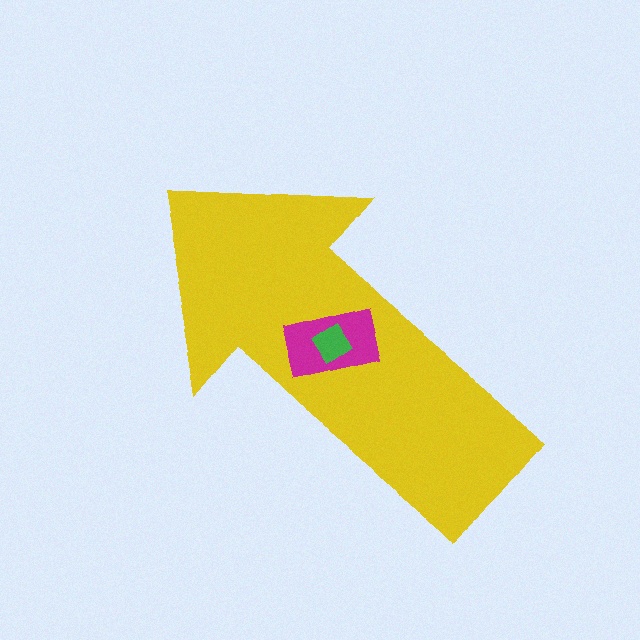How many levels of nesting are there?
3.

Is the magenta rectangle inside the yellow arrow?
Yes.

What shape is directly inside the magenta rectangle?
The green diamond.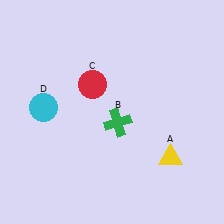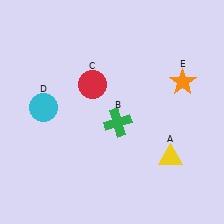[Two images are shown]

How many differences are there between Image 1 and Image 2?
There is 1 difference between the two images.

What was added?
An orange star (E) was added in Image 2.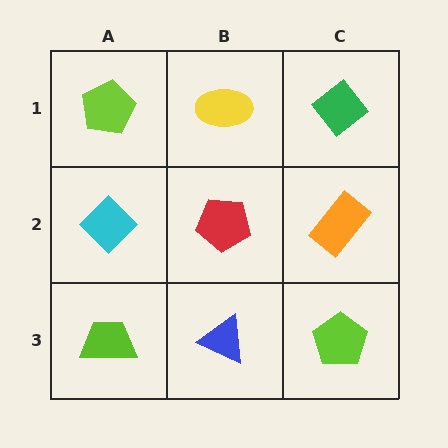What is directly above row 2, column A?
A lime pentagon.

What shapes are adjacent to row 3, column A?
A cyan diamond (row 2, column A), a blue triangle (row 3, column B).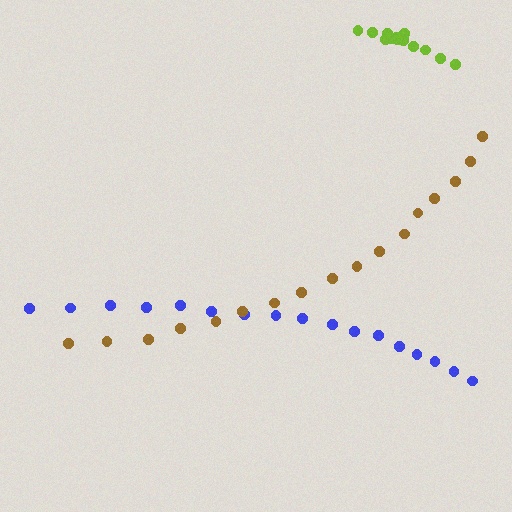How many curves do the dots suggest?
There are 3 distinct paths.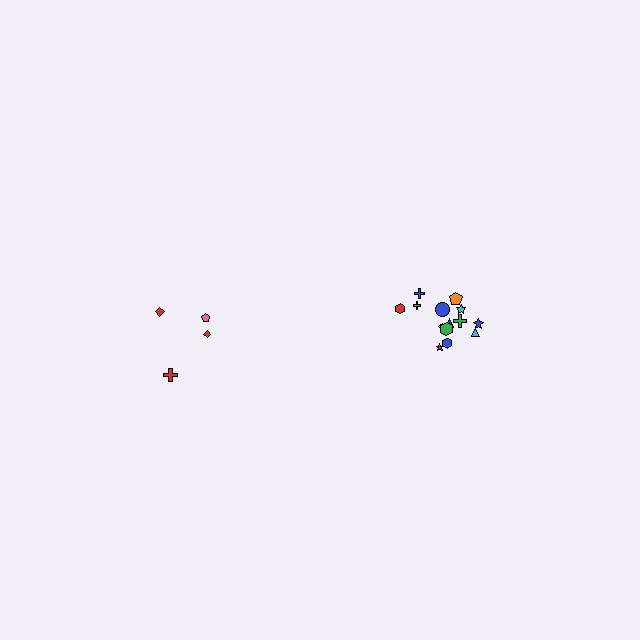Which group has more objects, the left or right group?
The right group.